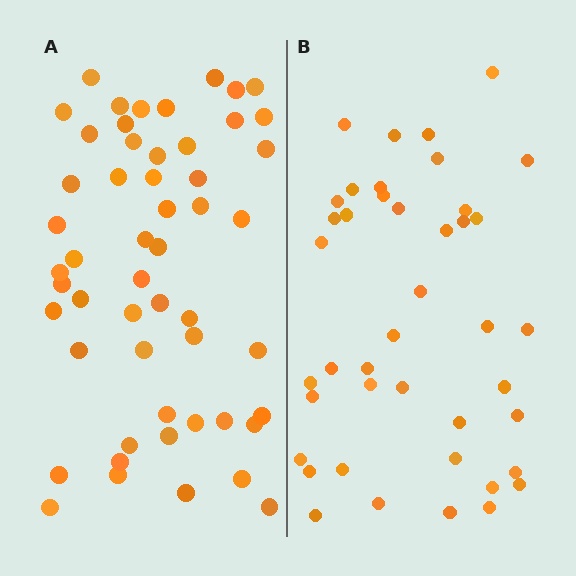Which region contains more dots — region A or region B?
Region A (the left region) has more dots.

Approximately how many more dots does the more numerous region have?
Region A has roughly 12 or so more dots than region B.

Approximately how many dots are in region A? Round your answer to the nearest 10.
About 50 dots. (The exact count is 53, which rounds to 50.)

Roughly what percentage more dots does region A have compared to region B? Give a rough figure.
About 25% more.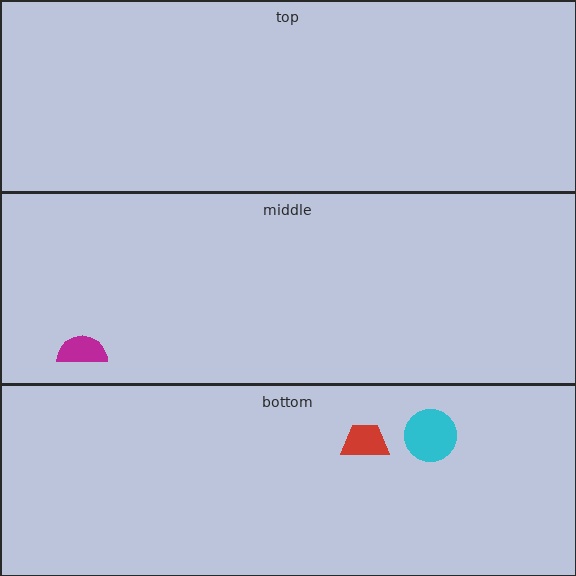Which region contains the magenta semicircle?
The middle region.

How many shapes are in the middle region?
1.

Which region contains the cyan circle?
The bottom region.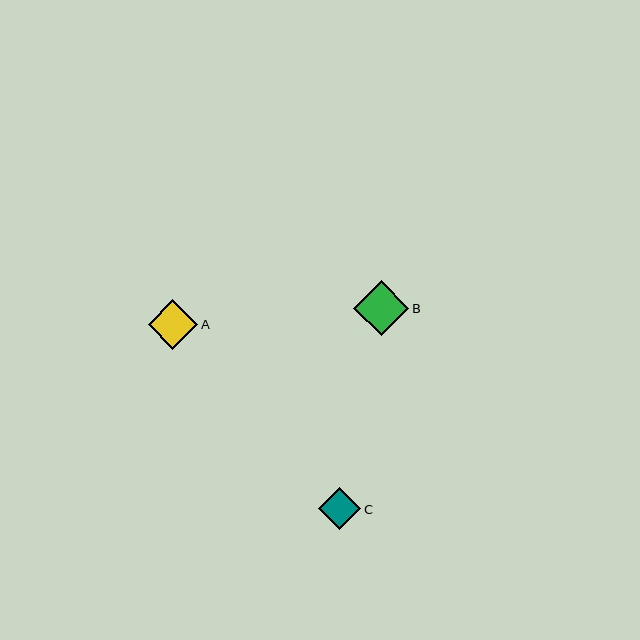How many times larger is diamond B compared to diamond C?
Diamond B is approximately 1.3 times the size of diamond C.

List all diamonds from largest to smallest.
From largest to smallest: B, A, C.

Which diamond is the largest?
Diamond B is the largest with a size of approximately 55 pixels.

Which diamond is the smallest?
Diamond C is the smallest with a size of approximately 42 pixels.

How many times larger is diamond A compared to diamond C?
Diamond A is approximately 1.2 times the size of diamond C.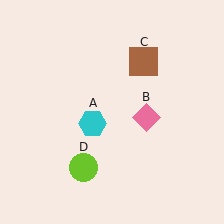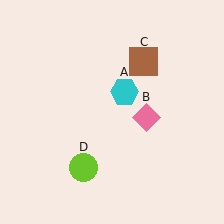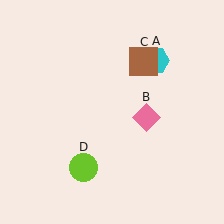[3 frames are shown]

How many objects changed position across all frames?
1 object changed position: cyan hexagon (object A).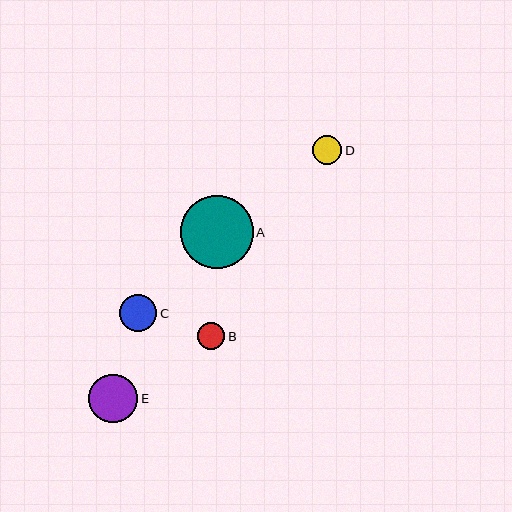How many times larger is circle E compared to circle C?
Circle E is approximately 1.3 times the size of circle C.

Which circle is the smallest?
Circle B is the smallest with a size of approximately 27 pixels.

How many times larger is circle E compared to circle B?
Circle E is approximately 1.8 times the size of circle B.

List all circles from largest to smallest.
From largest to smallest: A, E, C, D, B.